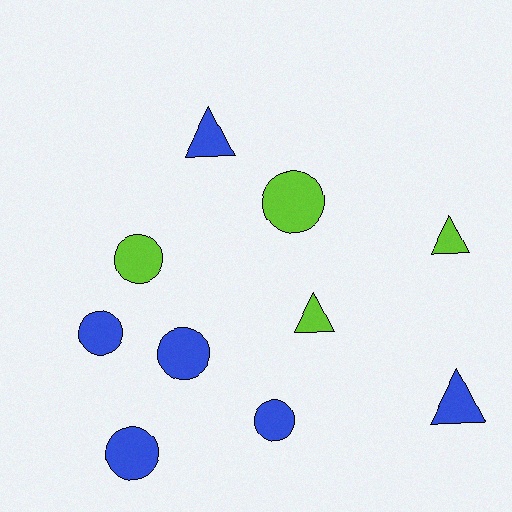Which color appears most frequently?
Blue, with 6 objects.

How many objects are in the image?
There are 10 objects.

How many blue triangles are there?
There are 2 blue triangles.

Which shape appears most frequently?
Circle, with 6 objects.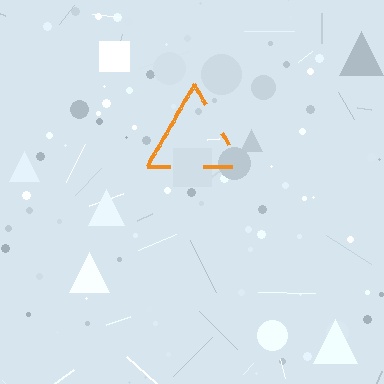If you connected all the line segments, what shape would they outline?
They would outline a triangle.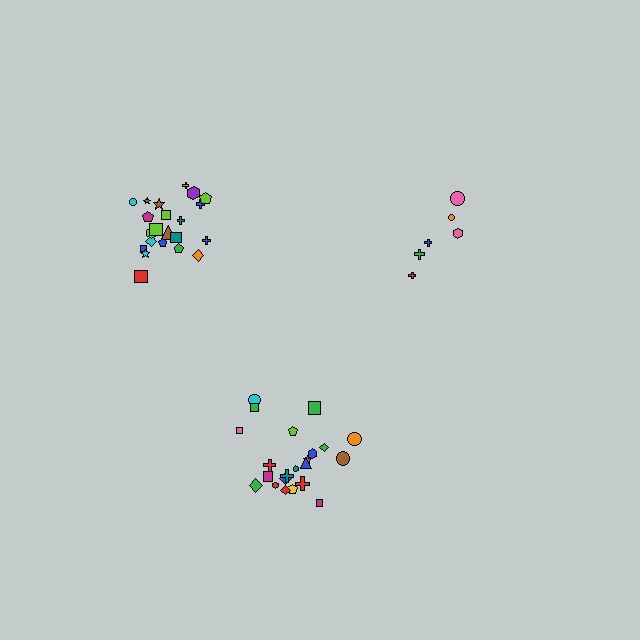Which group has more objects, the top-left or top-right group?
The top-left group.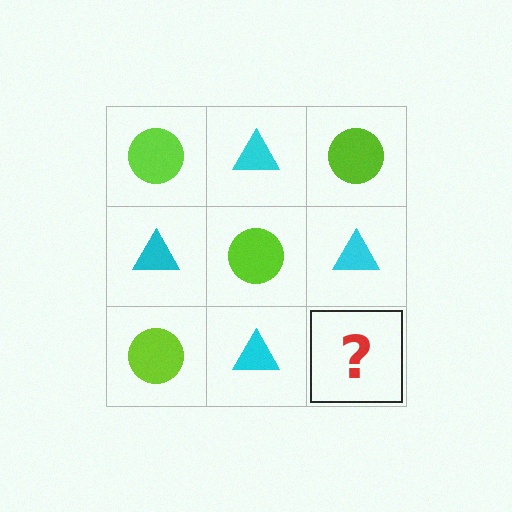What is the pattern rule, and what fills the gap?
The rule is that it alternates lime circle and cyan triangle in a checkerboard pattern. The gap should be filled with a lime circle.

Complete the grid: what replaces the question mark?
The question mark should be replaced with a lime circle.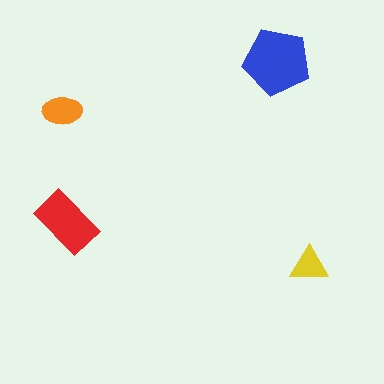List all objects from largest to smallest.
The blue pentagon, the red rectangle, the orange ellipse, the yellow triangle.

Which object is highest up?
The blue pentagon is topmost.